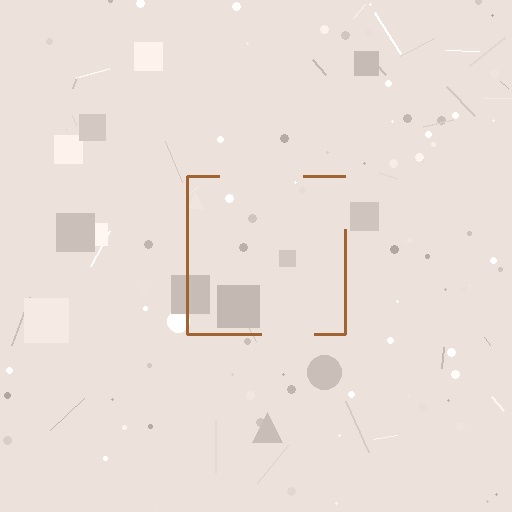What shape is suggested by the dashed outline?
The dashed outline suggests a square.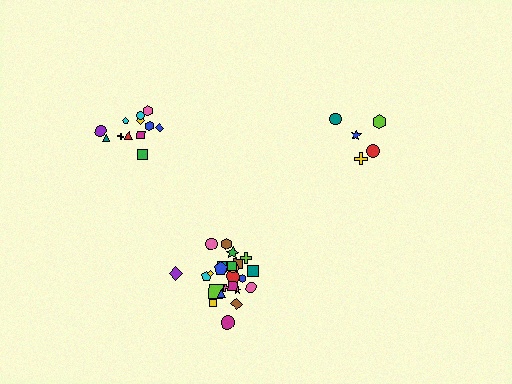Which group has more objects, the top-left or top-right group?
The top-left group.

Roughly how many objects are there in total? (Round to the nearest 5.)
Roughly 40 objects in total.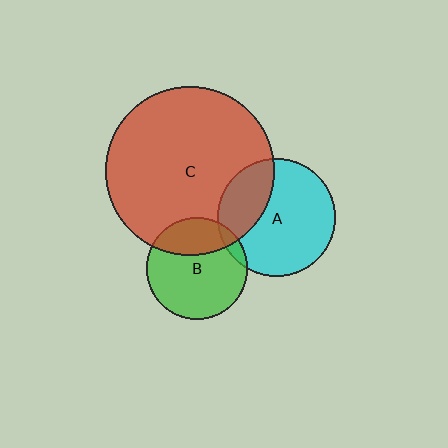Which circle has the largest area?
Circle C (red).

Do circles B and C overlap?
Yes.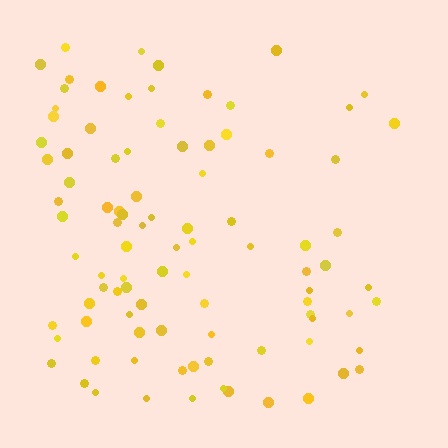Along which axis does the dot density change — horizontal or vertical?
Horizontal.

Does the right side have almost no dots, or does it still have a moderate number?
Still a moderate number, just noticeably fewer than the left.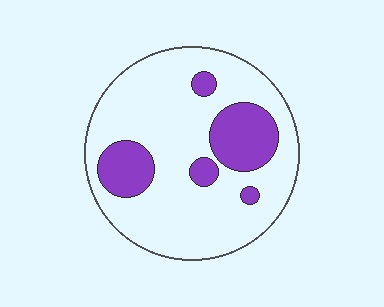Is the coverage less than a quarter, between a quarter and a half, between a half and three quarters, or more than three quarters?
Less than a quarter.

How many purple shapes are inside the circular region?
5.